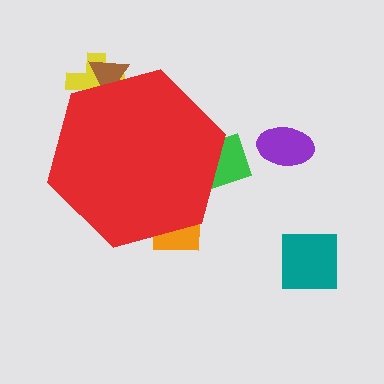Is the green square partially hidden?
Yes, the green square is partially hidden behind the red hexagon.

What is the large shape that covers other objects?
A red hexagon.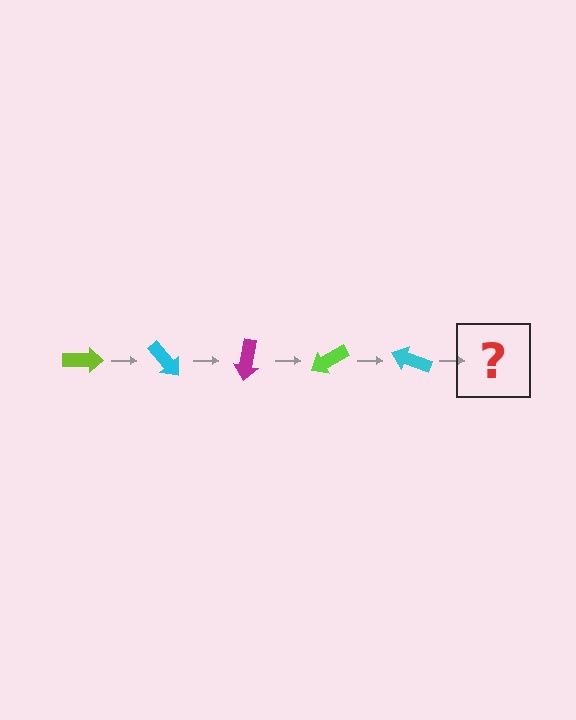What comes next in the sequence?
The next element should be a magenta arrow, rotated 250 degrees from the start.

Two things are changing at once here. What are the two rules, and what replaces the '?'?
The two rules are that it rotates 50 degrees each step and the color cycles through lime, cyan, and magenta. The '?' should be a magenta arrow, rotated 250 degrees from the start.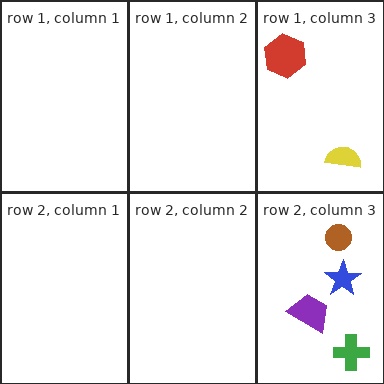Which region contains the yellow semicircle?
The row 1, column 3 region.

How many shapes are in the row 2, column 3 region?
4.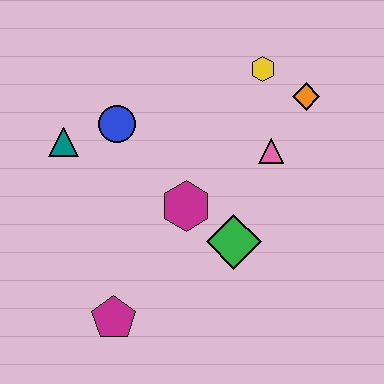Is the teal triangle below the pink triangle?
No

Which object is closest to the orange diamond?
The yellow hexagon is closest to the orange diamond.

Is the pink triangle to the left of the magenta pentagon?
No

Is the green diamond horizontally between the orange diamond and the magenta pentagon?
Yes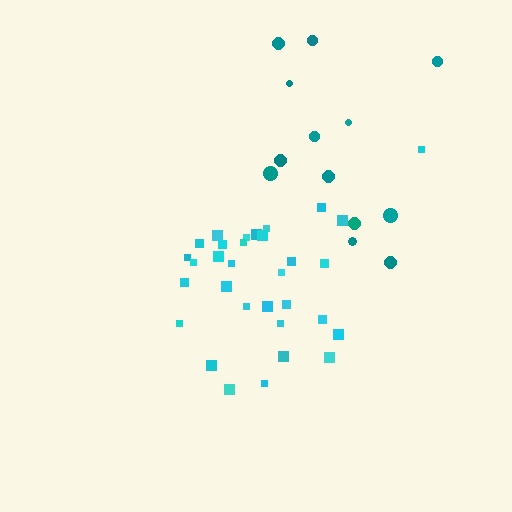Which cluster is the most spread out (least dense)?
Teal.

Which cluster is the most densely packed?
Cyan.